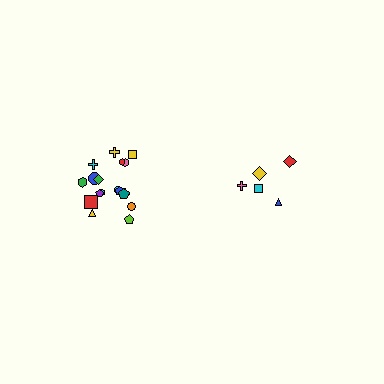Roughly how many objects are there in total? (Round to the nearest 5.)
Roughly 25 objects in total.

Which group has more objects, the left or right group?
The left group.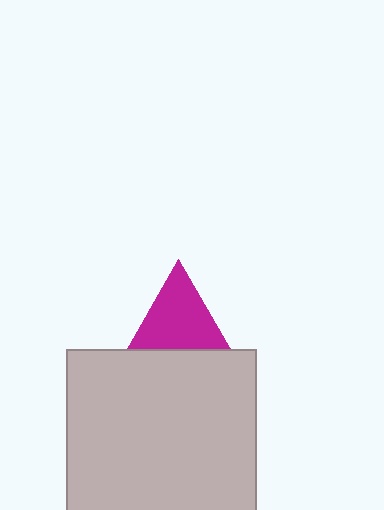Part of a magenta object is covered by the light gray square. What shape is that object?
It is a triangle.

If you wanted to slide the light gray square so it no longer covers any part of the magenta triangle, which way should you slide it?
Slide it down — that is the most direct way to separate the two shapes.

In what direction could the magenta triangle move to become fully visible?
The magenta triangle could move up. That would shift it out from behind the light gray square entirely.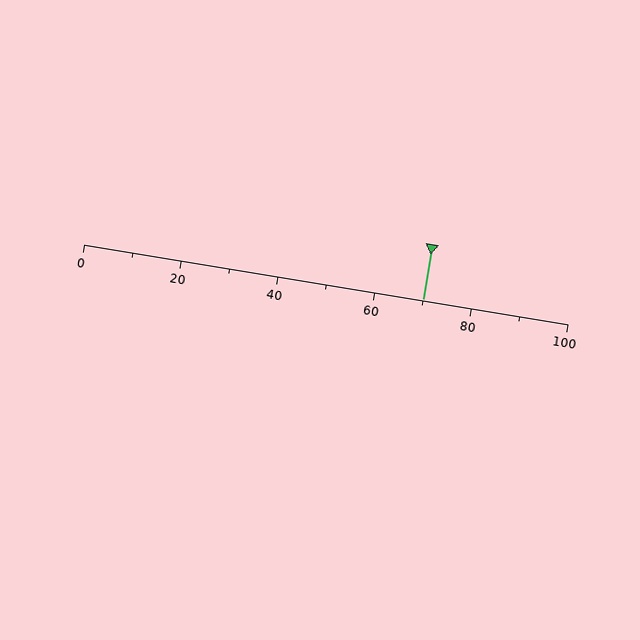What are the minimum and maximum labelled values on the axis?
The axis runs from 0 to 100.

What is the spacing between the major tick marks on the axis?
The major ticks are spaced 20 apart.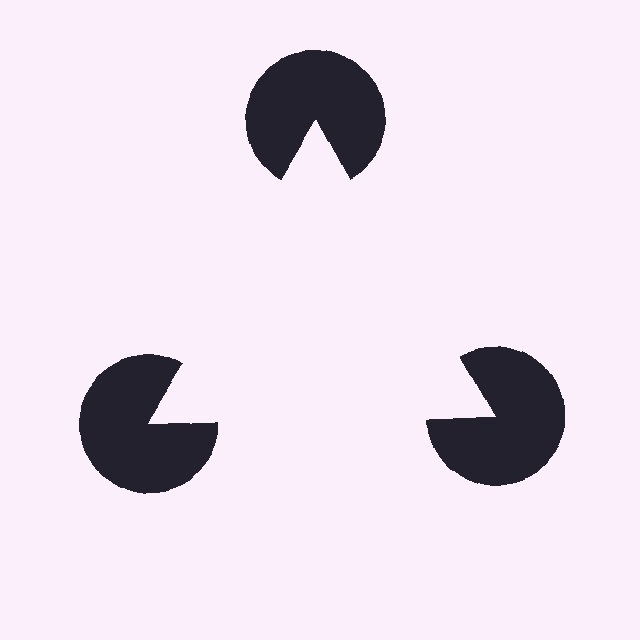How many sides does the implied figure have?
3 sides.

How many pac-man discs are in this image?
There are 3 — one at each vertex of the illusory triangle.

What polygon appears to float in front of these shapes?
An illusory triangle — its edges are inferred from the aligned wedge cuts in the pac-man discs, not physically drawn.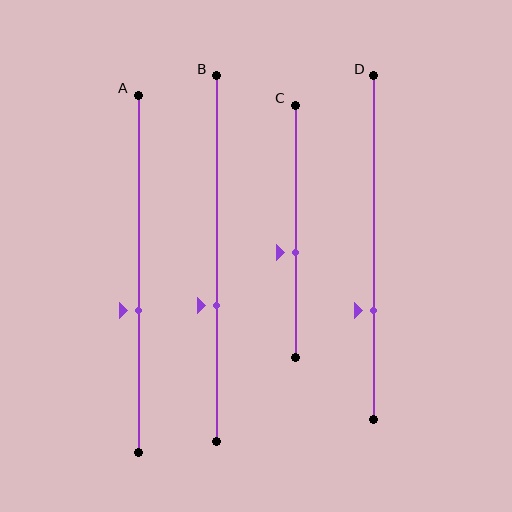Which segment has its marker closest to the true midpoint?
Segment C has its marker closest to the true midpoint.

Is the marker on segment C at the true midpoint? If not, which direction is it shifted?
No, the marker on segment C is shifted downward by about 9% of the segment length.